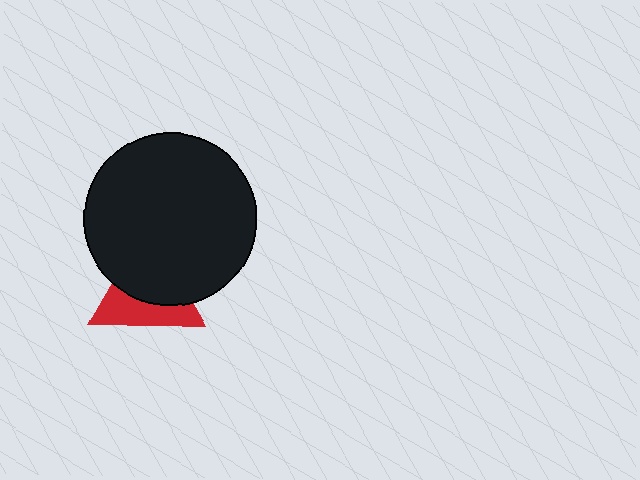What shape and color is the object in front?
The object in front is a black circle.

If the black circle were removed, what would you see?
You would see the complete red triangle.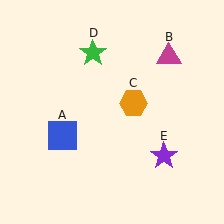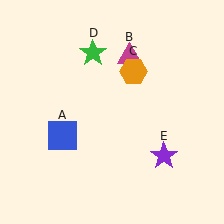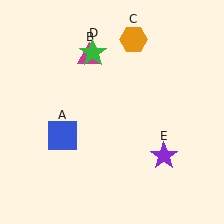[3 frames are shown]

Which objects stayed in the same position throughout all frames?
Blue square (object A) and green star (object D) and purple star (object E) remained stationary.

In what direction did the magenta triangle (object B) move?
The magenta triangle (object B) moved left.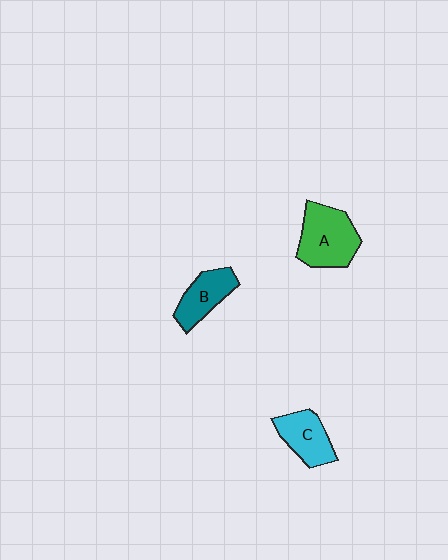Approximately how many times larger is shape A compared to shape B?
Approximately 1.4 times.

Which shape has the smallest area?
Shape B (teal).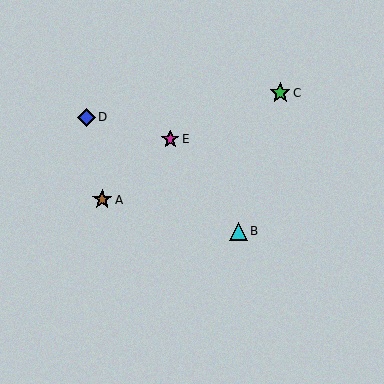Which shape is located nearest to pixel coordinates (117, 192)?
The brown star (labeled A) at (102, 200) is nearest to that location.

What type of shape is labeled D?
Shape D is a blue diamond.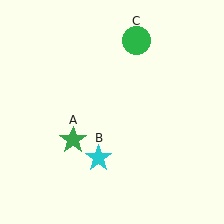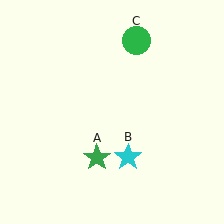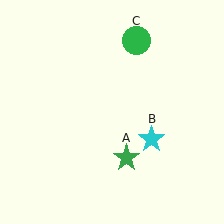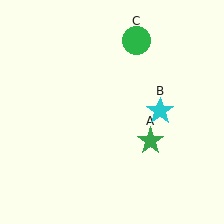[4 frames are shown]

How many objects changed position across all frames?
2 objects changed position: green star (object A), cyan star (object B).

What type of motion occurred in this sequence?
The green star (object A), cyan star (object B) rotated counterclockwise around the center of the scene.